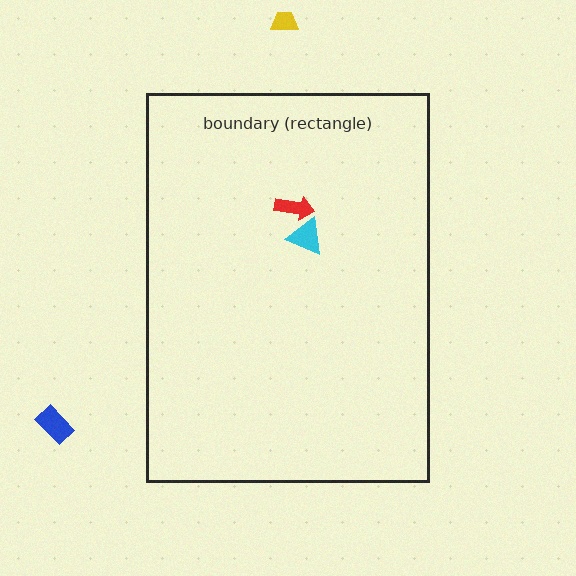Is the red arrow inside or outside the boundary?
Inside.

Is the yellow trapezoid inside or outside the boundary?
Outside.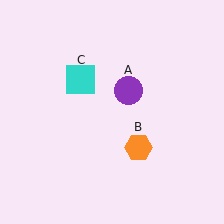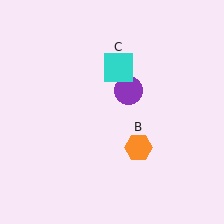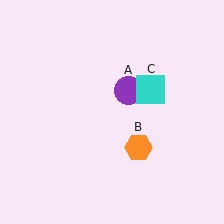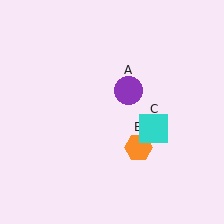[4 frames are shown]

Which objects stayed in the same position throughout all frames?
Purple circle (object A) and orange hexagon (object B) remained stationary.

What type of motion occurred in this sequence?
The cyan square (object C) rotated clockwise around the center of the scene.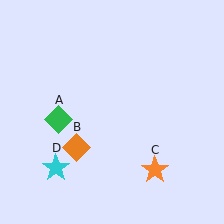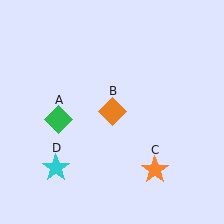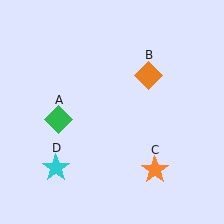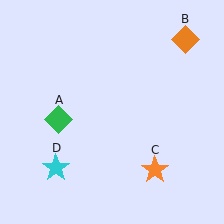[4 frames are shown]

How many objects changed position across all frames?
1 object changed position: orange diamond (object B).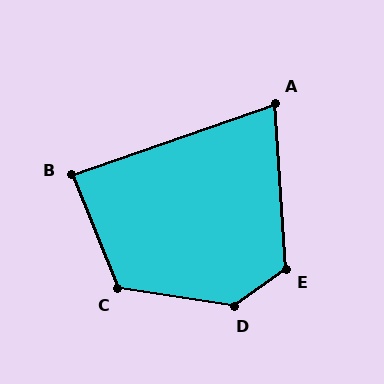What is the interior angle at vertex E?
Approximately 122 degrees (obtuse).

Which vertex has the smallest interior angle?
A, at approximately 74 degrees.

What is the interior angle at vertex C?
Approximately 121 degrees (obtuse).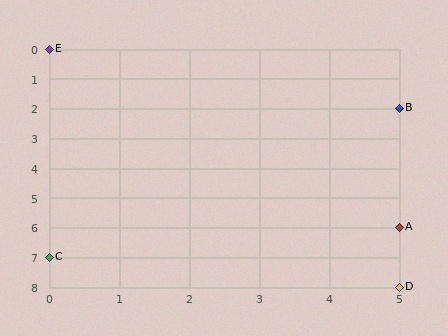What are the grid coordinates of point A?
Point A is at grid coordinates (5, 6).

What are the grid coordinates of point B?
Point B is at grid coordinates (5, 2).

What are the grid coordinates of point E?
Point E is at grid coordinates (0, 0).